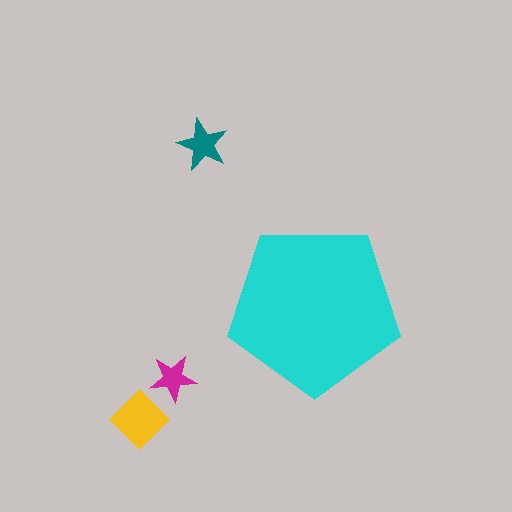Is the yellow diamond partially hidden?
No, the yellow diamond is fully visible.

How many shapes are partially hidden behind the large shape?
0 shapes are partially hidden.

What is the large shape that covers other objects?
A cyan pentagon.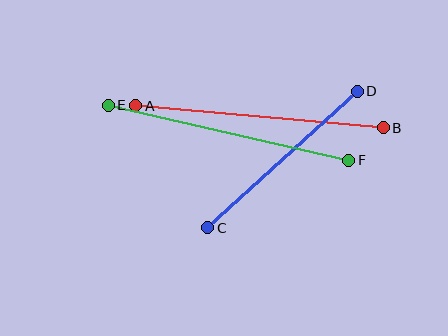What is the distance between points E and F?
The distance is approximately 247 pixels.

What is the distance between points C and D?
The distance is approximately 202 pixels.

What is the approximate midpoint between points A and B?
The midpoint is at approximately (259, 117) pixels.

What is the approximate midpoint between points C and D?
The midpoint is at approximately (282, 160) pixels.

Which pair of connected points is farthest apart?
Points A and B are farthest apart.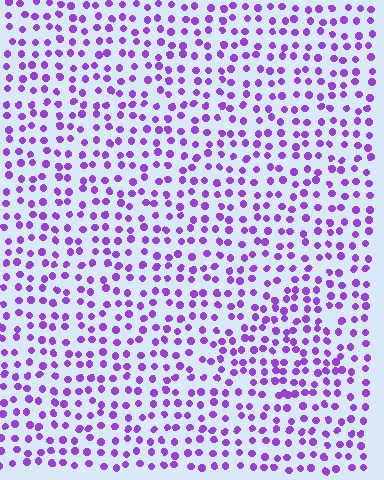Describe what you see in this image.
The image contains small purple elements arranged at two different densities. A triangle-shaped region is visible where the elements are more densely packed than the surrounding area.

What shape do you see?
I see a triangle.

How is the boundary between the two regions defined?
The boundary is defined by a change in element density (approximately 1.4x ratio). All elements are the same color, size, and shape.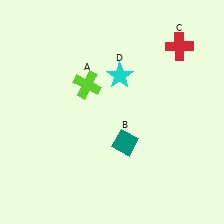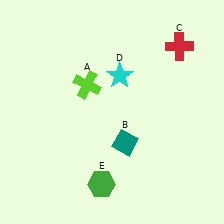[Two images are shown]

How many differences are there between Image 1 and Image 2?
There is 1 difference between the two images.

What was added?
A green hexagon (E) was added in Image 2.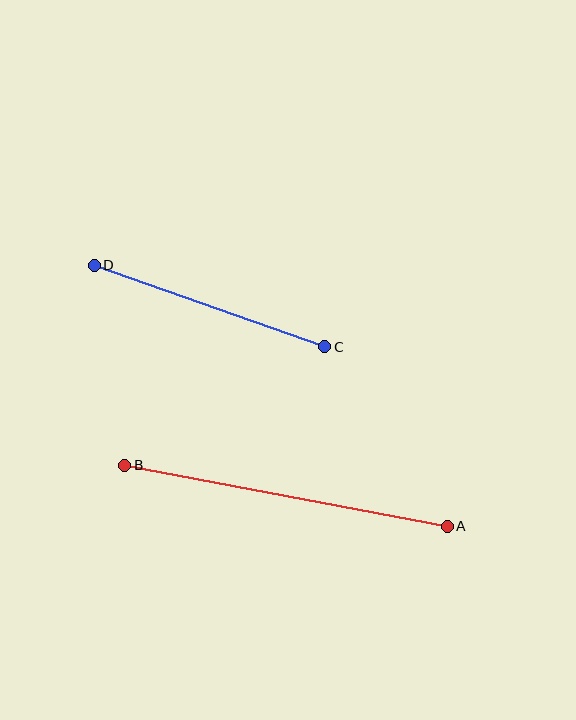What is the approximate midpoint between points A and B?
The midpoint is at approximately (286, 496) pixels.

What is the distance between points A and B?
The distance is approximately 328 pixels.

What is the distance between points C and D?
The distance is approximately 245 pixels.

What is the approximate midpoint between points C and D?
The midpoint is at approximately (209, 306) pixels.